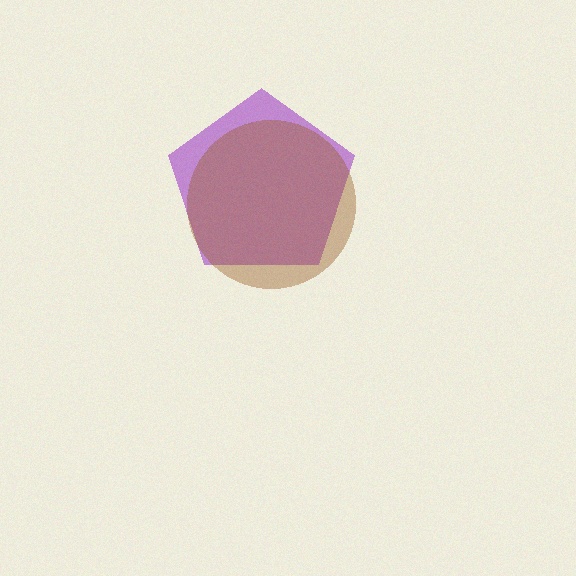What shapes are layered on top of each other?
The layered shapes are: a purple pentagon, a brown circle.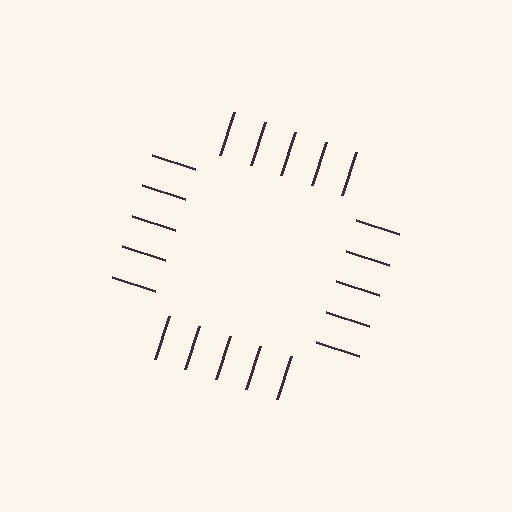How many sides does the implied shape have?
4 sides — the line-ends trace a square.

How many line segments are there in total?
20 — 5 along each of the 4 edges.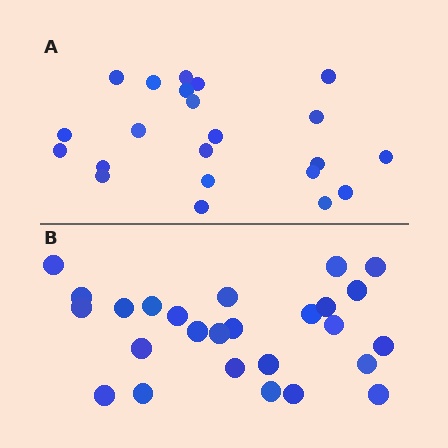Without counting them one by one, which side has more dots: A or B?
Region B (the bottom region) has more dots.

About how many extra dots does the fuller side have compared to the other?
Region B has about 4 more dots than region A.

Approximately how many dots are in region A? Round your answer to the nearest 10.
About 20 dots. (The exact count is 22, which rounds to 20.)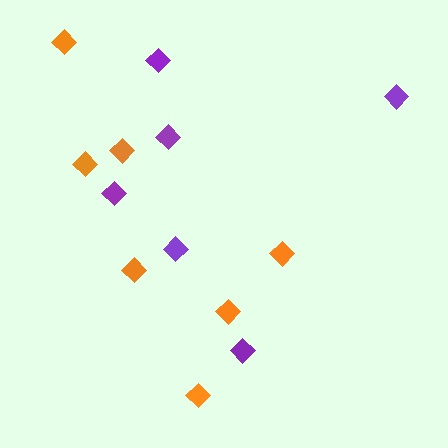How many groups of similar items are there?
There are 2 groups: one group of purple diamonds (6) and one group of orange diamonds (7).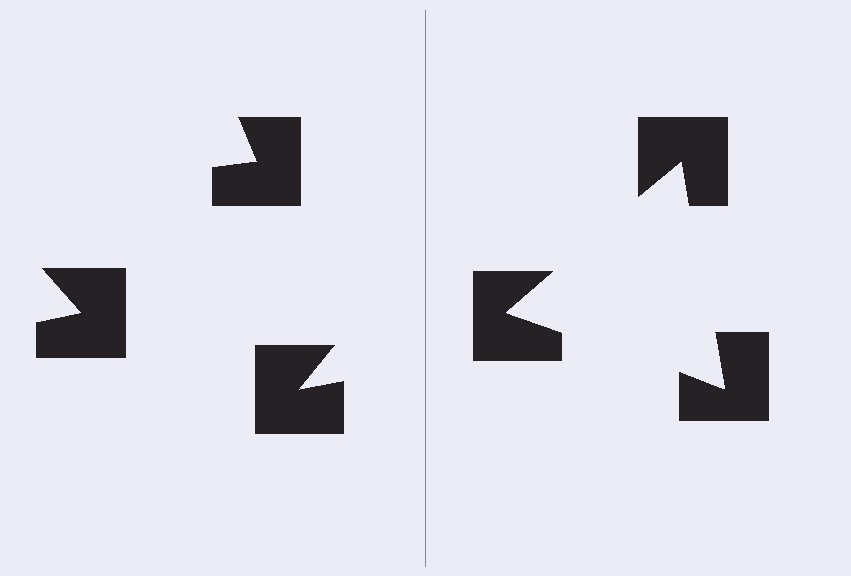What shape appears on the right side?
An illusory triangle.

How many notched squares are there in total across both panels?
6 — 3 on each side.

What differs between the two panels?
The notched squares are positioned identically on both sides; only the wedge orientations differ. On the right they align to a triangle; on the left they are misaligned.